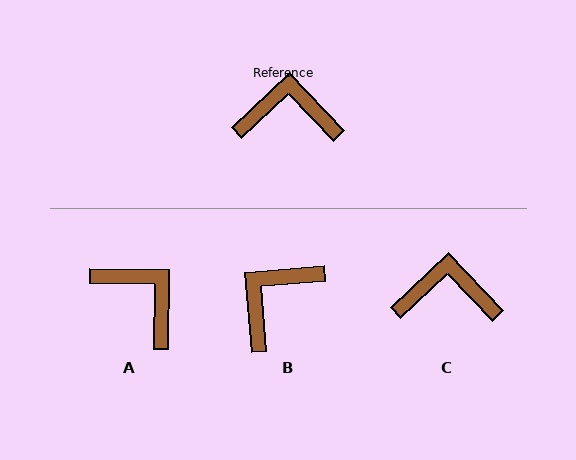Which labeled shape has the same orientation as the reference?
C.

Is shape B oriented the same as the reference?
No, it is off by about 51 degrees.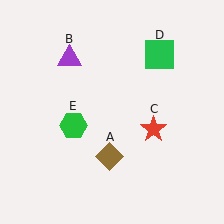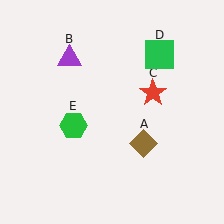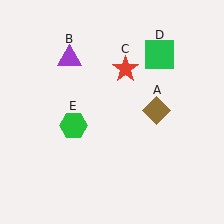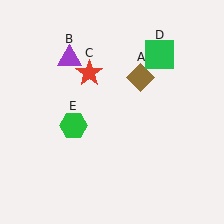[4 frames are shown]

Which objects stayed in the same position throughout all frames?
Purple triangle (object B) and green square (object D) and green hexagon (object E) remained stationary.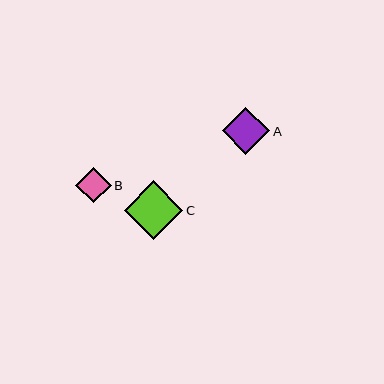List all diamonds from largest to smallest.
From largest to smallest: C, A, B.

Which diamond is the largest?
Diamond C is the largest with a size of approximately 59 pixels.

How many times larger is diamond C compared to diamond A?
Diamond C is approximately 1.2 times the size of diamond A.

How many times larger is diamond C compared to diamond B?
Diamond C is approximately 1.7 times the size of diamond B.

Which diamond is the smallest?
Diamond B is the smallest with a size of approximately 35 pixels.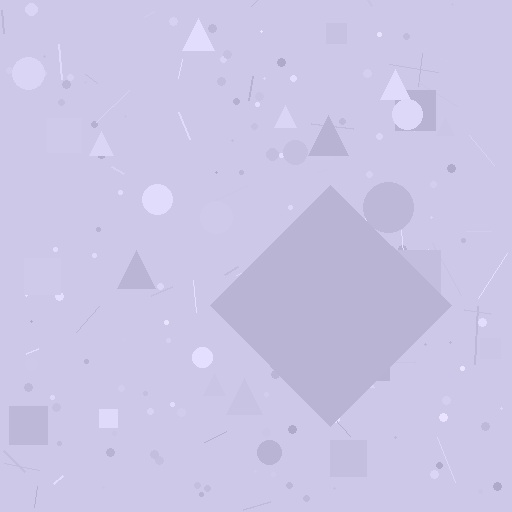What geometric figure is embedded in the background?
A diamond is embedded in the background.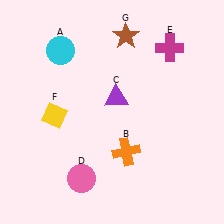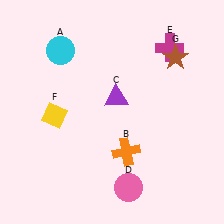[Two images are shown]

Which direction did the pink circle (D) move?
The pink circle (D) moved right.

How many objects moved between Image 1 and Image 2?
2 objects moved between the two images.